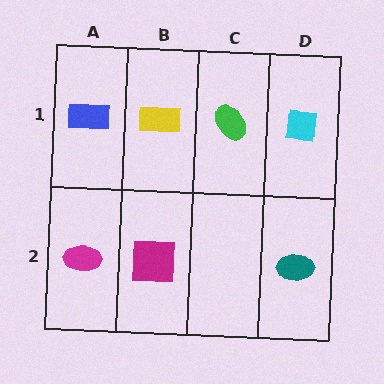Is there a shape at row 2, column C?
No, that cell is empty.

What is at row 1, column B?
A yellow rectangle.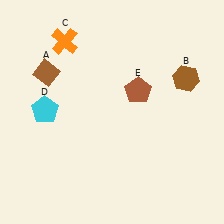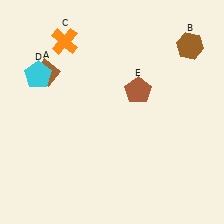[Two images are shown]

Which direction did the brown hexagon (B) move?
The brown hexagon (B) moved up.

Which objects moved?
The objects that moved are: the brown hexagon (B), the cyan pentagon (D).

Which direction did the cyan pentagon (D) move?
The cyan pentagon (D) moved up.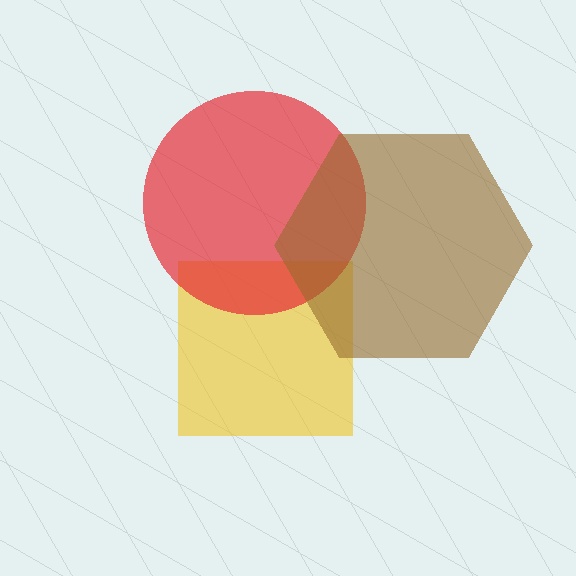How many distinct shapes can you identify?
There are 3 distinct shapes: a yellow square, a red circle, a brown hexagon.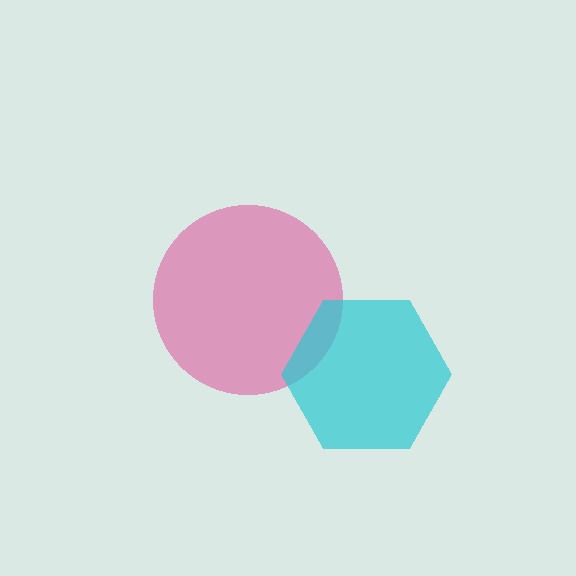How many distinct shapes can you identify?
There are 2 distinct shapes: a pink circle, a cyan hexagon.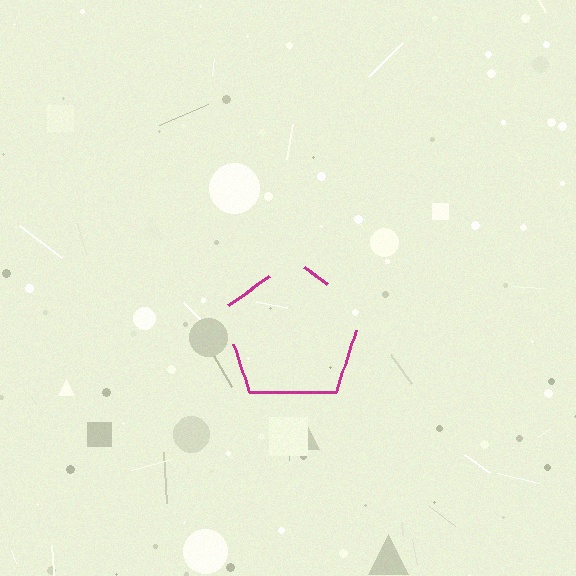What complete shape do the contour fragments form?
The contour fragments form a pentagon.